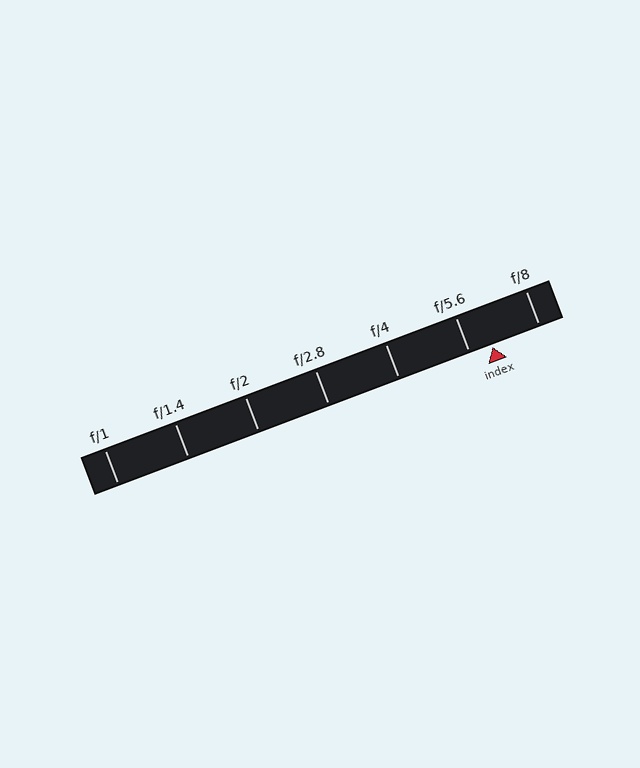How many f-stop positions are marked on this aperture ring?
There are 7 f-stop positions marked.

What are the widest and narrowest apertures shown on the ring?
The widest aperture shown is f/1 and the narrowest is f/8.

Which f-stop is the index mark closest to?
The index mark is closest to f/5.6.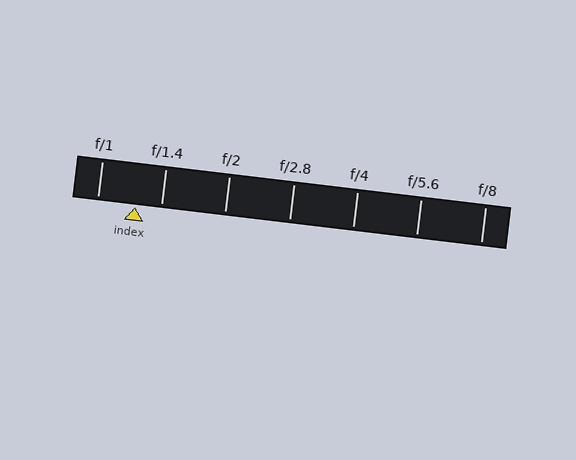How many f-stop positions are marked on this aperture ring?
There are 7 f-stop positions marked.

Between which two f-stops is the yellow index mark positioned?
The index mark is between f/1 and f/1.4.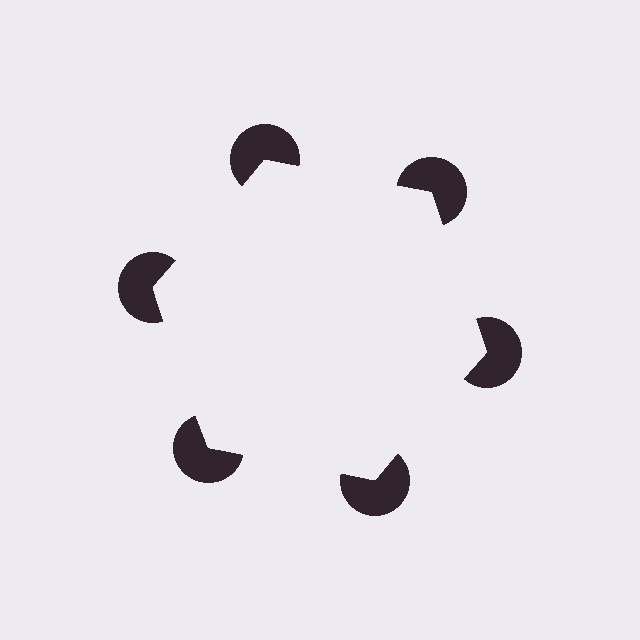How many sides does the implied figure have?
6 sides.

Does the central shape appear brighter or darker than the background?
It typically appears slightly brighter than the background, even though no actual brightness change is drawn.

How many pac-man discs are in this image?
There are 6 — one at each vertex of the illusory hexagon.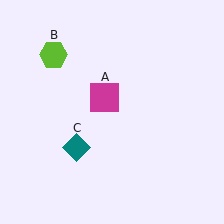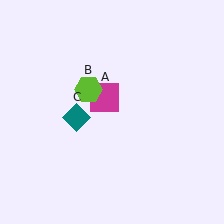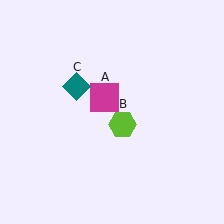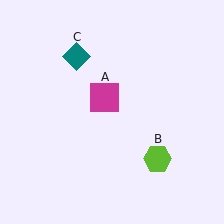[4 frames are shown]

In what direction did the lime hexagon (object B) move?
The lime hexagon (object B) moved down and to the right.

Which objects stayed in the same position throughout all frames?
Magenta square (object A) remained stationary.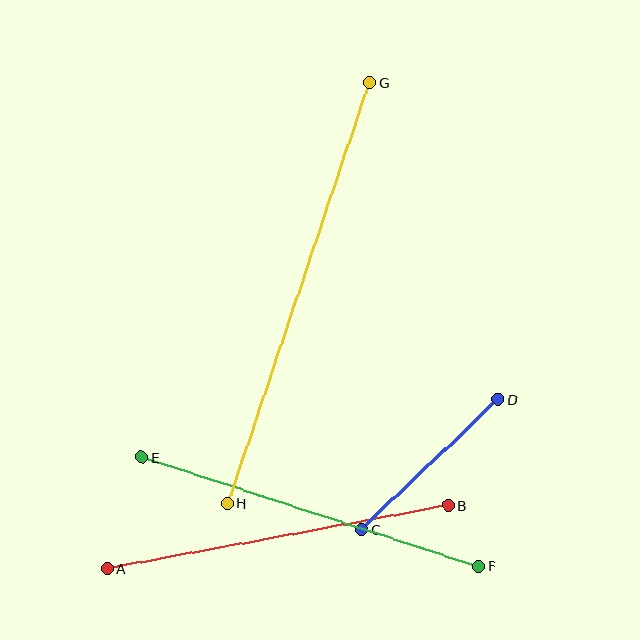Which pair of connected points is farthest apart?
Points G and H are farthest apart.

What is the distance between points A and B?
The distance is approximately 347 pixels.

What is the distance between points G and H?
The distance is approximately 444 pixels.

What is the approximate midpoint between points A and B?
The midpoint is at approximately (278, 537) pixels.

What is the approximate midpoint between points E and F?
The midpoint is at approximately (310, 512) pixels.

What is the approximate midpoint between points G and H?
The midpoint is at approximately (299, 293) pixels.